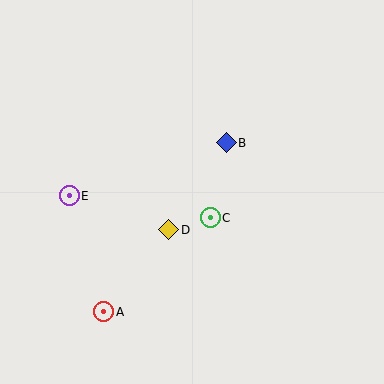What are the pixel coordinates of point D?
Point D is at (169, 230).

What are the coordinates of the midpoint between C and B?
The midpoint between C and B is at (218, 180).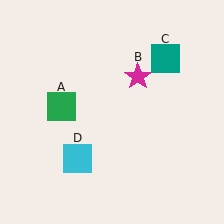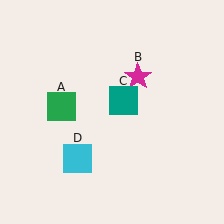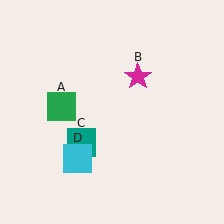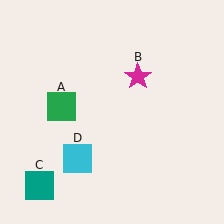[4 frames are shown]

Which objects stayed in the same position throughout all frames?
Green square (object A) and magenta star (object B) and cyan square (object D) remained stationary.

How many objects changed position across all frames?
1 object changed position: teal square (object C).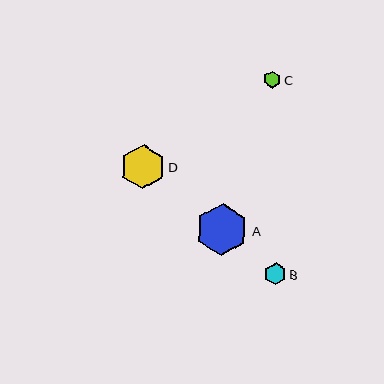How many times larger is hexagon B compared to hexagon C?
Hexagon B is approximately 1.3 times the size of hexagon C.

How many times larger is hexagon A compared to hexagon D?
Hexagon A is approximately 1.2 times the size of hexagon D.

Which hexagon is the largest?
Hexagon A is the largest with a size of approximately 53 pixels.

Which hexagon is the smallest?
Hexagon C is the smallest with a size of approximately 17 pixels.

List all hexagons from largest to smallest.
From largest to smallest: A, D, B, C.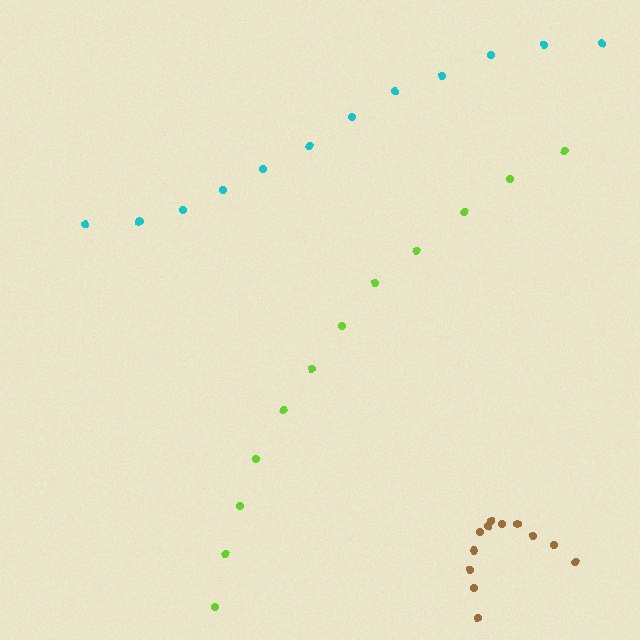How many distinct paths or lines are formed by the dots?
There are 3 distinct paths.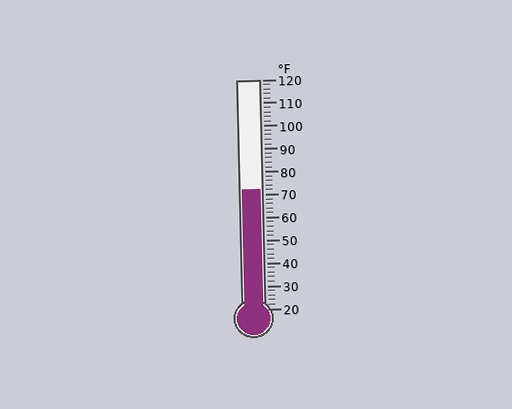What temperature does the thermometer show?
The thermometer shows approximately 72°F.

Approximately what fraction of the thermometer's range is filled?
The thermometer is filled to approximately 50% of its range.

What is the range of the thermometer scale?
The thermometer scale ranges from 20°F to 120°F.